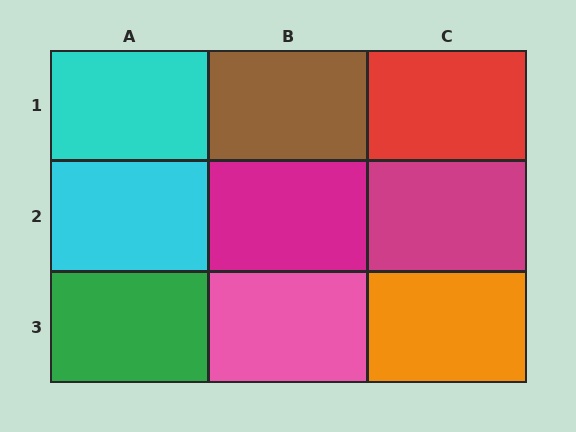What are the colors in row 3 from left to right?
Green, pink, orange.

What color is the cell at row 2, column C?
Magenta.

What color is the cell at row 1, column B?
Brown.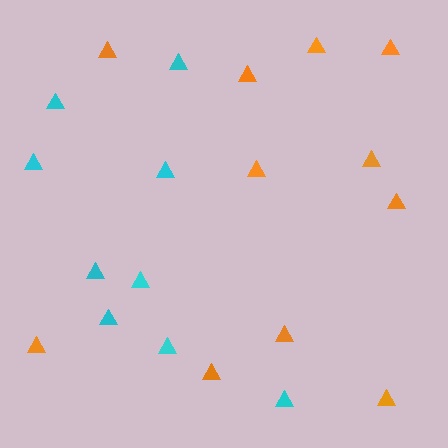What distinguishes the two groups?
There are 2 groups: one group of orange triangles (11) and one group of cyan triangles (9).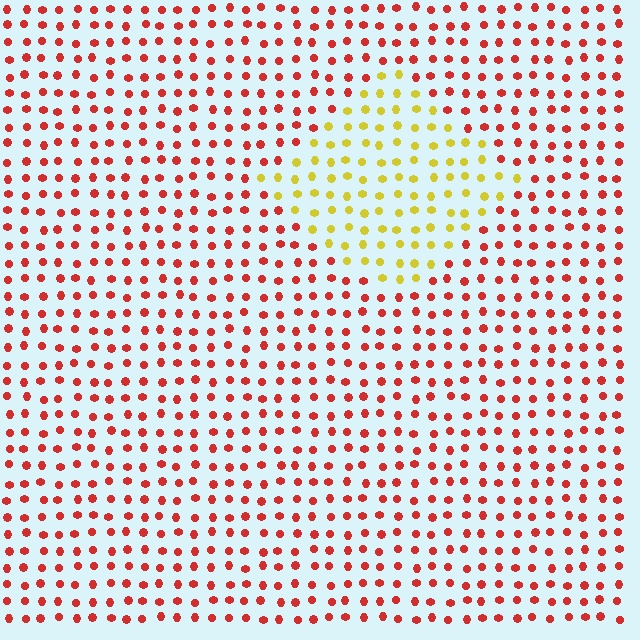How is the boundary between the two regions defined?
The boundary is defined purely by a slight shift in hue (about 58 degrees). Spacing, size, and orientation are identical on both sides.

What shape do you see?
I see a diamond.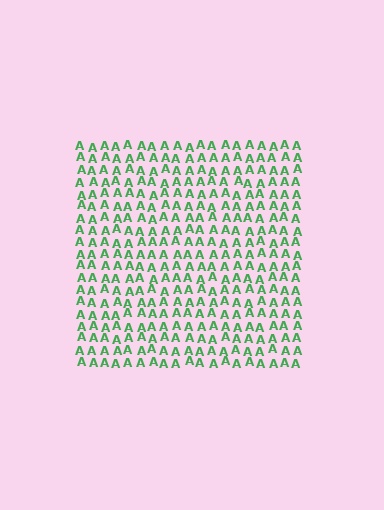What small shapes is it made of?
It is made of small letter A's.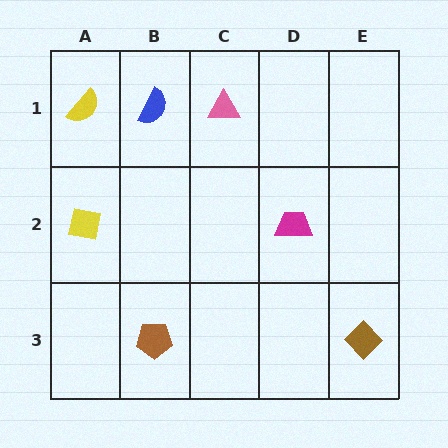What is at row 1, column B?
A blue semicircle.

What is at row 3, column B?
A brown pentagon.